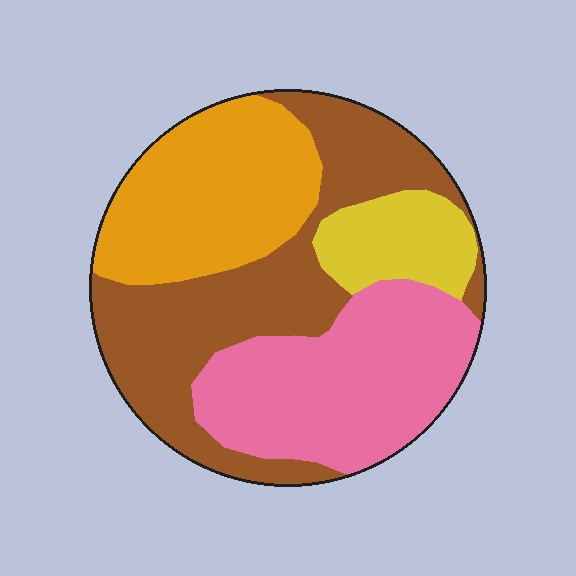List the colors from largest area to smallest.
From largest to smallest: brown, pink, orange, yellow.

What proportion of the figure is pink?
Pink covers about 30% of the figure.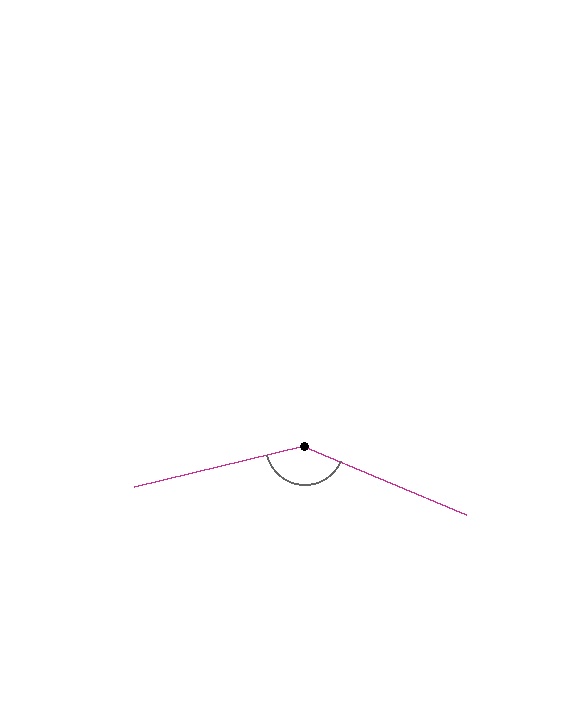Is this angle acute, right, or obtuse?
It is obtuse.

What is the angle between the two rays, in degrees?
Approximately 144 degrees.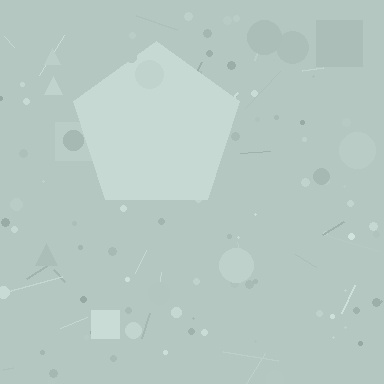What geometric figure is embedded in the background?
A pentagon is embedded in the background.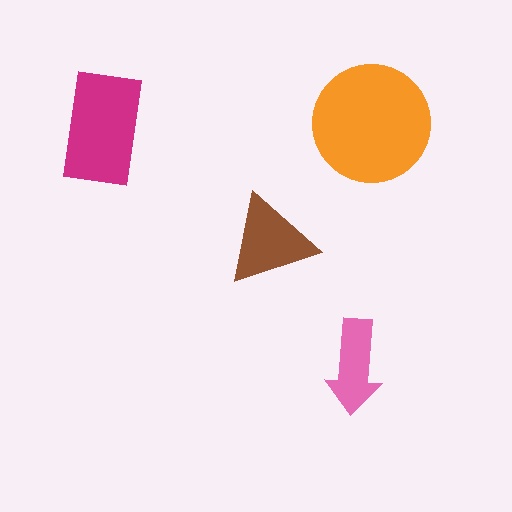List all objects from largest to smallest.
The orange circle, the magenta rectangle, the brown triangle, the pink arrow.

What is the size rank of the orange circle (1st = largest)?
1st.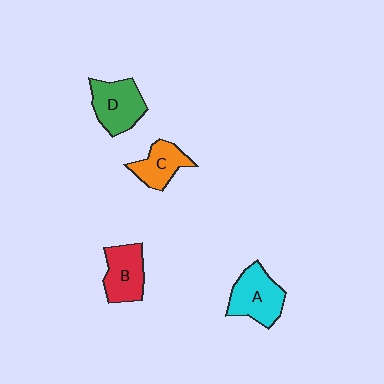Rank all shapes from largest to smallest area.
From largest to smallest: A (cyan), D (green), B (red), C (orange).